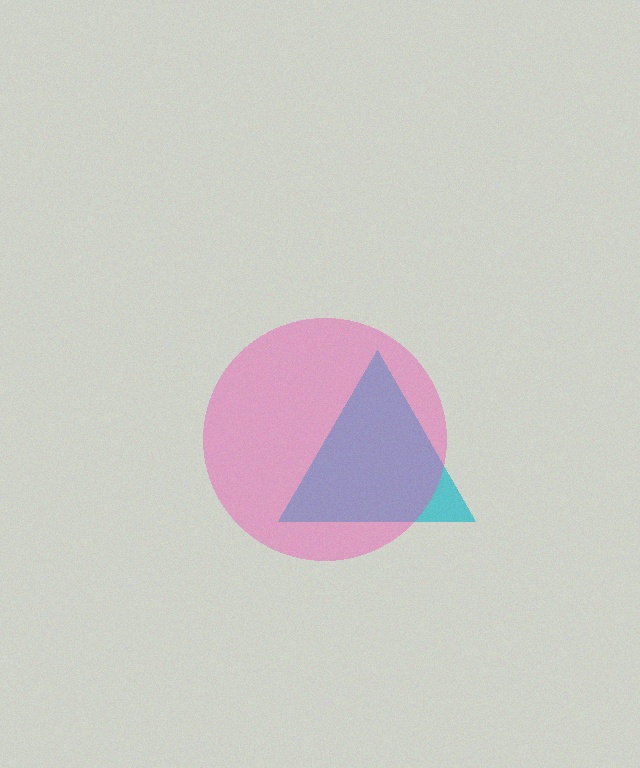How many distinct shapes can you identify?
There are 2 distinct shapes: a cyan triangle, a pink circle.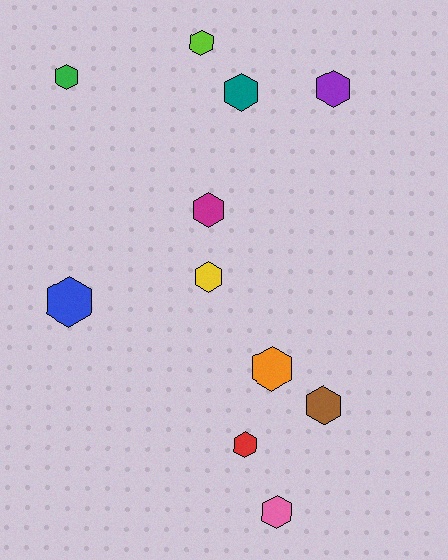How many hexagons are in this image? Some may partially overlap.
There are 11 hexagons.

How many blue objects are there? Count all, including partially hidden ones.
There is 1 blue object.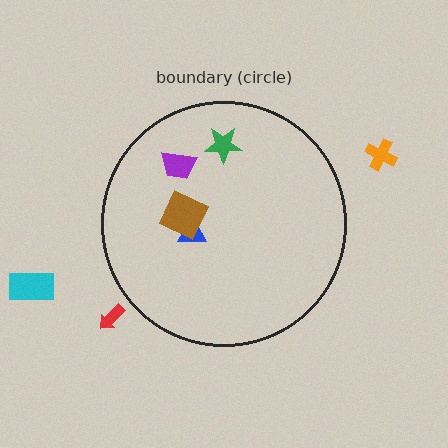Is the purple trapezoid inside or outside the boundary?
Inside.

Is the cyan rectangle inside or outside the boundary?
Outside.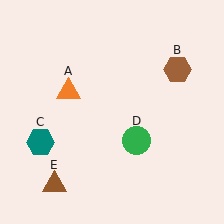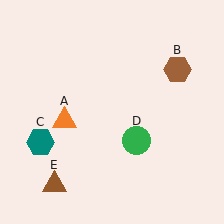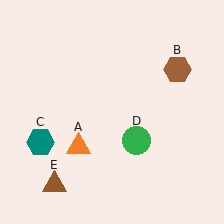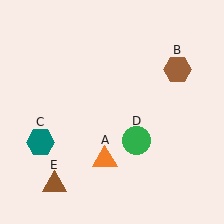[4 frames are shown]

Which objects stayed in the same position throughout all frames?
Brown hexagon (object B) and teal hexagon (object C) and green circle (object D) and brown triangle (object E) remained stationary.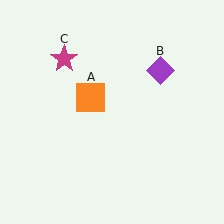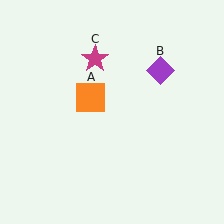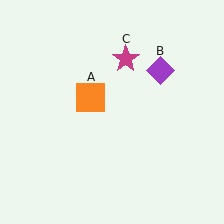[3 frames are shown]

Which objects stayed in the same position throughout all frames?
Orange square (object A) and purple diamond (object B) remained stationary.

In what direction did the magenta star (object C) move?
The magenta star (object C) moved right.